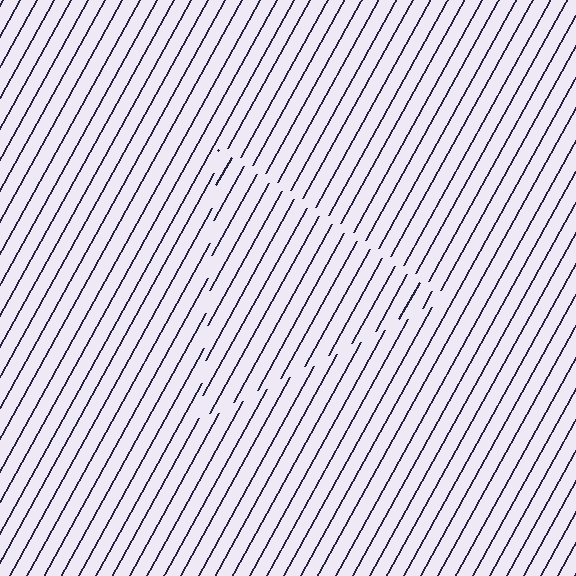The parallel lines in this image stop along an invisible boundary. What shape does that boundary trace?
An illusory triangle. The interior of the shape contains the same grating, shifted by half a period — the contour is defined by the phase discontinuity where line-ends from the inner and outer gratings abut.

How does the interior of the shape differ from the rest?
The interior of the shape contains the same grating, shifted by half a period — the contour is defined by the phase discontinuity where line-ends from the inner and outer gratings abut.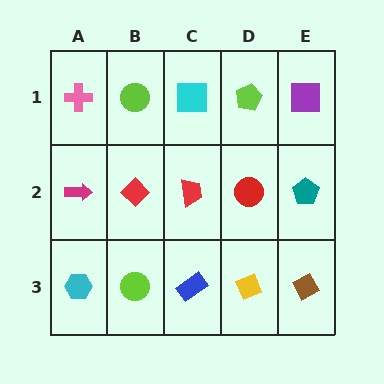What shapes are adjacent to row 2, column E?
A purple square (row 1, column E), a brown diamond (row 3, column E), a red circle (row 2, column D).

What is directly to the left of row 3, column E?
A yellow diamond.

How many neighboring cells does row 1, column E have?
2.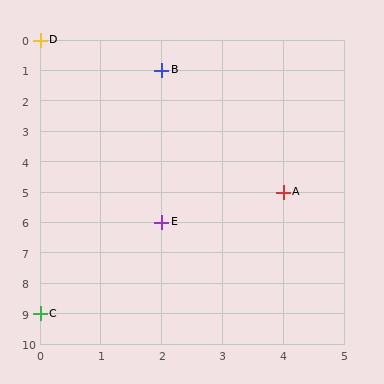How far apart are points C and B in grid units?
Points C and B are 2 columns and 8 rows apart (about 8.2 grid units diagonally).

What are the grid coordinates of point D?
Point D is at grid coordinates (0, 0).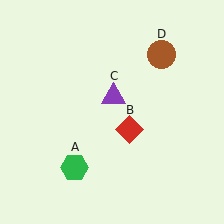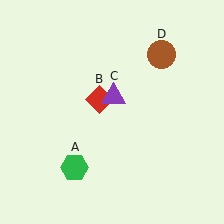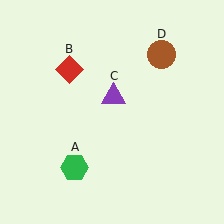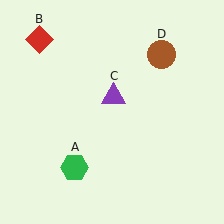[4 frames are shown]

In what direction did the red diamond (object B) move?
The red diamond (object B) moved up and to the left.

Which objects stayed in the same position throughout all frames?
Green hexagon (object A) and purple triangle (object C) and brown circle (object D) remained stationary.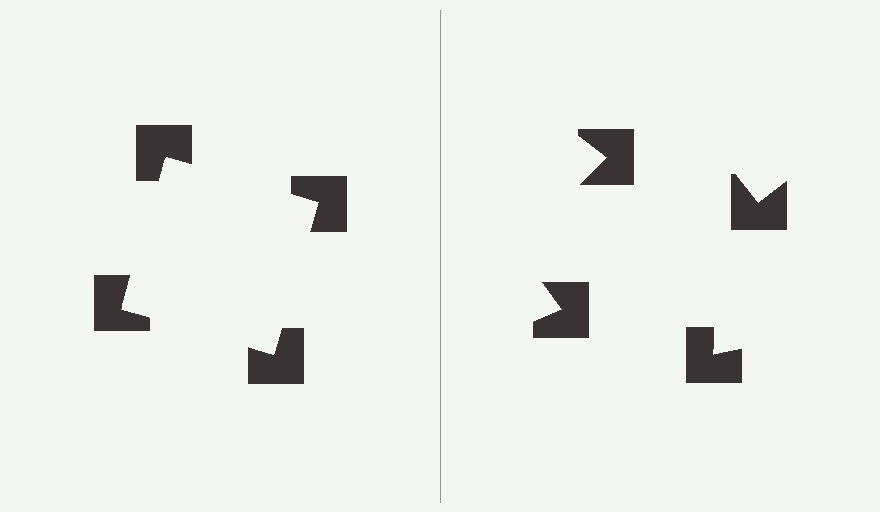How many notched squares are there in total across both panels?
8 — 4 on each side.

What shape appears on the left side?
An illusory square.